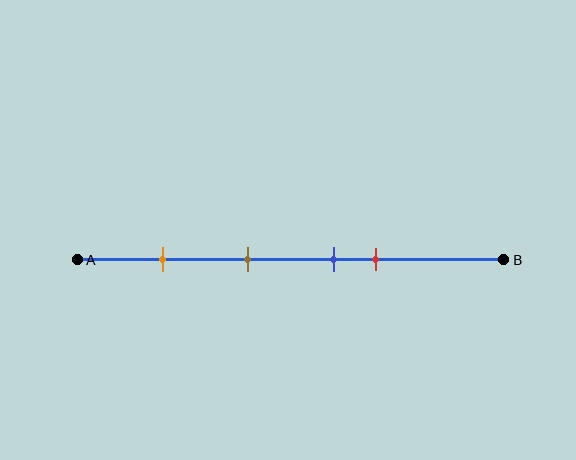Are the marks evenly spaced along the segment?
No, the marks are not evenly spaced.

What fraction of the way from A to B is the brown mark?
The brown mark is approximately 40% (0.4) of the way from A to B.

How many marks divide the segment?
There are 4 marks dividing the segment.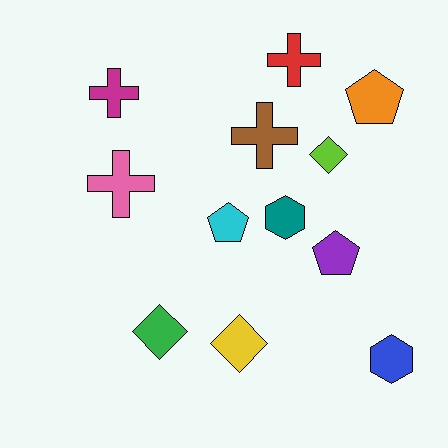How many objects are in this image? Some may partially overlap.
There are 12 objects.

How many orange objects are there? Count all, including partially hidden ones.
There is 1 orange object.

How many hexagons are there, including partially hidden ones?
There are 2 hexagons.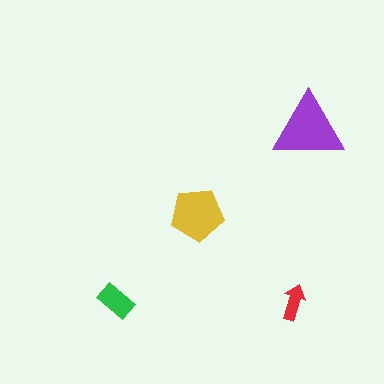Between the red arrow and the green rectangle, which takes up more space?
The green rectangle.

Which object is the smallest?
The red arrow.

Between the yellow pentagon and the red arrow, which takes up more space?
The yellow pentagon.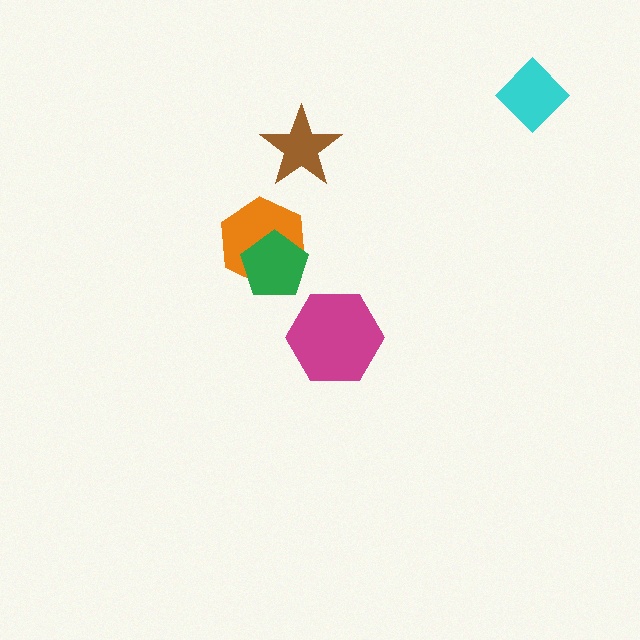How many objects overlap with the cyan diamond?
0 objects overlap with the cyan diamond.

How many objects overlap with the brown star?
0 objects overlap with the brown star.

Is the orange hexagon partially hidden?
Yes, it is partially covered by another shape.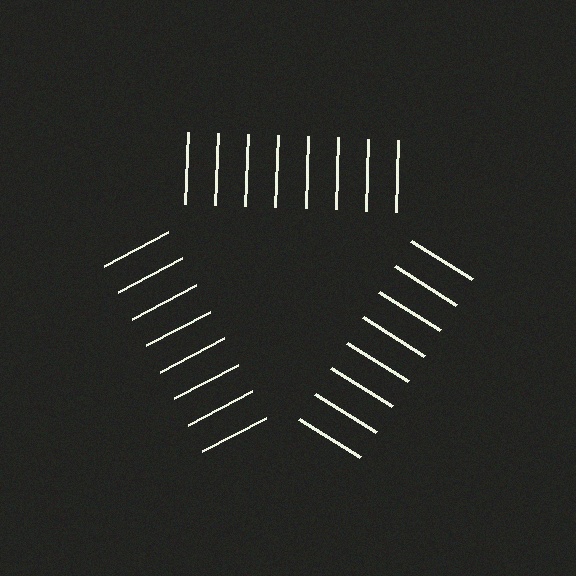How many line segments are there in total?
24 — 8 along each of the 3 edges.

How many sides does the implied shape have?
3 sides — the line-ends trace a triangle.